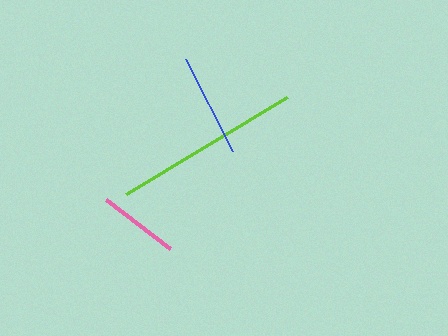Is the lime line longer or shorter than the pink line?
The lime line is longer than the pink line.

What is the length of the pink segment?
The pink segment is approximately 80 pixels long.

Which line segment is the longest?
The lime line is the longest at approximately 188 pixels.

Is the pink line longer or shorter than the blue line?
The blue line is longer than the pink line.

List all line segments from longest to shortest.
From longest to shortest: lime, blue, pink.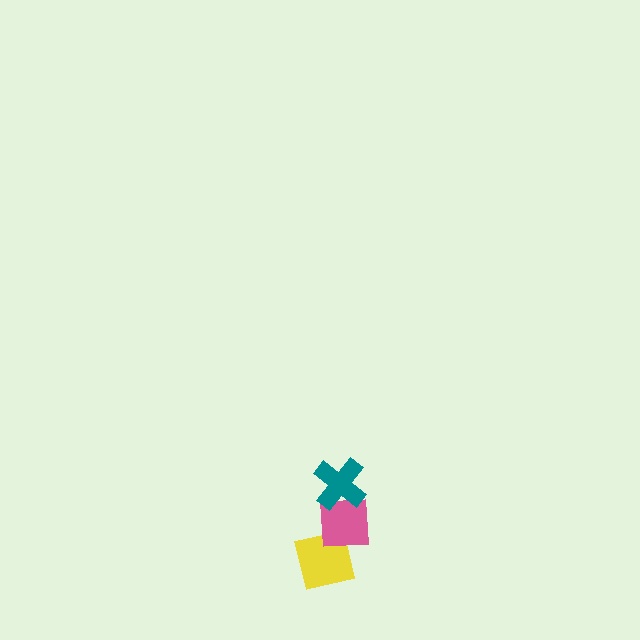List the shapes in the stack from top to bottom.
From top to bottom: the teal cross, the pink square, the yellow square.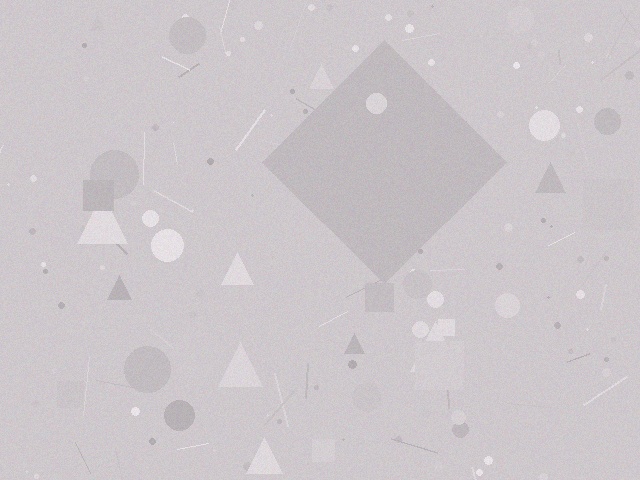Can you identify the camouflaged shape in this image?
The camouflaged shape is a diamond.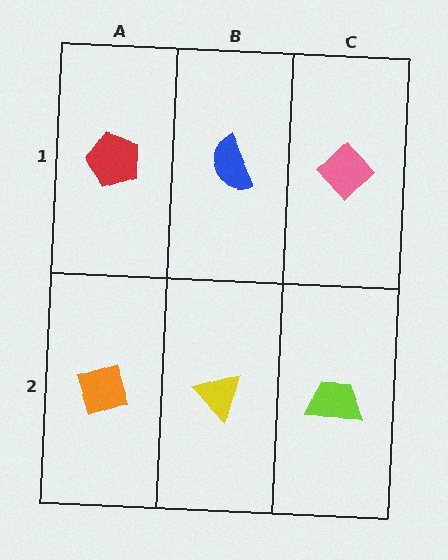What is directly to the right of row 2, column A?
A yellow triangle.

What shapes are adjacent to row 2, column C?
A pink diamond (row 1, column C), a yellow triangle (row 2, column B).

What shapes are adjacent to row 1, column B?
A yellow triangle (row 2, column B), a red pentagon (row 1, column A), a pink diamond (row 1, column C).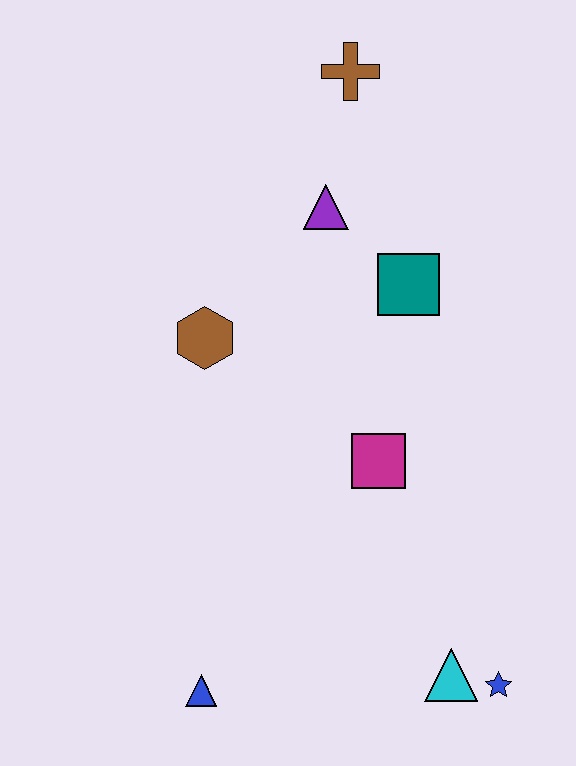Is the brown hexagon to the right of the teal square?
No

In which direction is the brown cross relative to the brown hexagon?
The brown cross is above the brown hexagon.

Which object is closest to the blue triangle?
The cyan triangle is closest to the blue triangle.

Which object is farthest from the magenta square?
The brown cross is farthest from the magenta square.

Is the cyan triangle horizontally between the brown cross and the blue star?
Yes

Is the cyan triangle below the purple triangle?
Yes